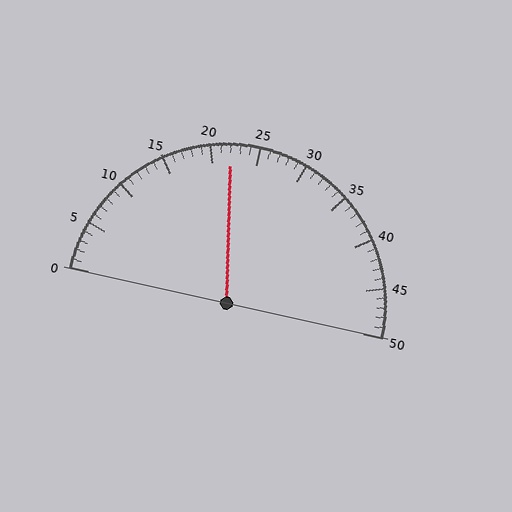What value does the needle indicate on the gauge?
The needle indicates approximately 22.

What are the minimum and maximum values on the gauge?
The gauge ranges from 0 to 50.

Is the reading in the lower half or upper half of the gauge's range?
The reading is in the lower half of the range (0 to 50).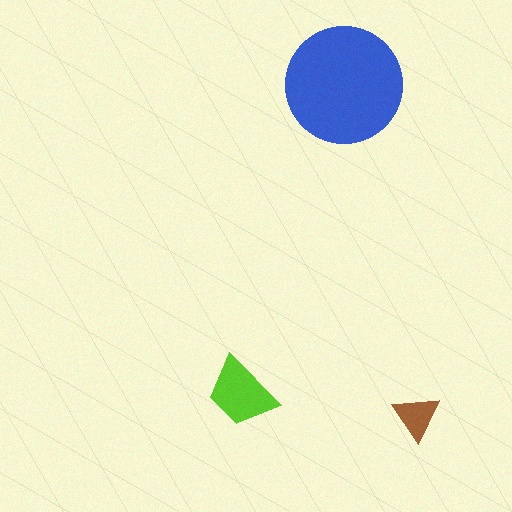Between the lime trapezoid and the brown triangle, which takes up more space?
The lime trapezoid.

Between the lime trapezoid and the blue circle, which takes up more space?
The blue circle.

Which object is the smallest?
The brown triangle.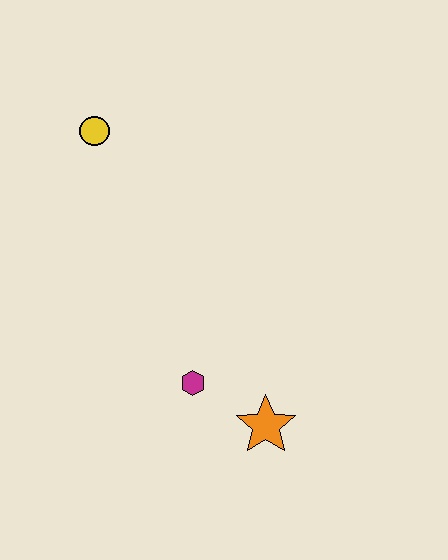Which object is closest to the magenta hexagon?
The orange star is closest to the magenta hexagon.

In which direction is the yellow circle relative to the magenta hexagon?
The yellow circle is above the magenta hexagon.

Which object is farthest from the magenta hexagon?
The yellow circle is farthest from the magenta hexagon.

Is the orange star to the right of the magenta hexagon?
Yes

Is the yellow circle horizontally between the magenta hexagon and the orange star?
No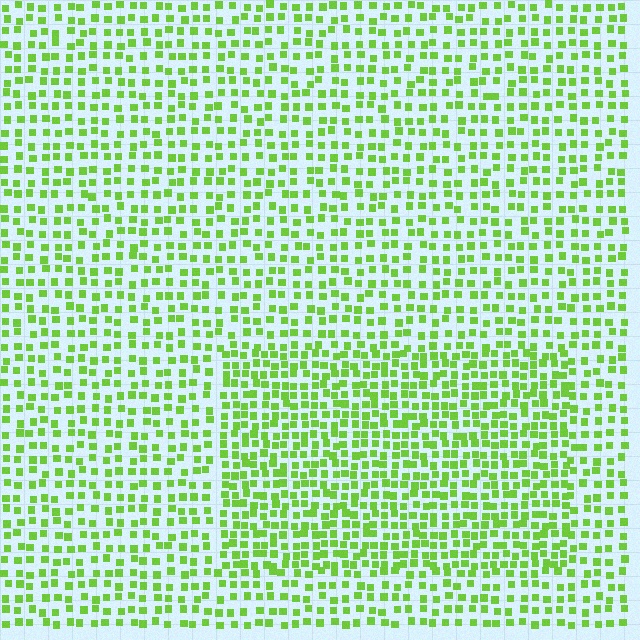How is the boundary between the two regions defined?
The boundary is defined by a change in element density (approximately 1.6x ratio). All elements are the same color, size, and shape.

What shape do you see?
I see a rectangle.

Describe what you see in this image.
The image contains small lime elements arranged at two different densities. A rectangle-shaped region is visible where the elements are more densely packed than the surrounding area.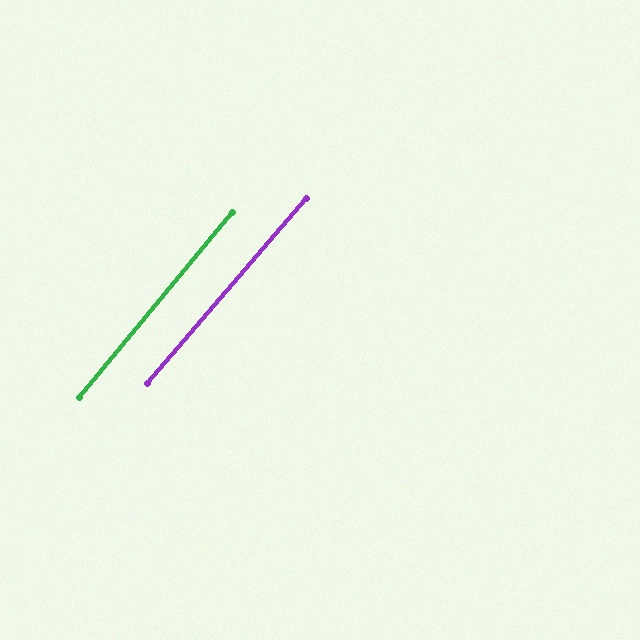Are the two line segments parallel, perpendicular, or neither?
Parallel — their directions differ by only 1.2°.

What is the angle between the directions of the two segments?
Approximately 1 degree.